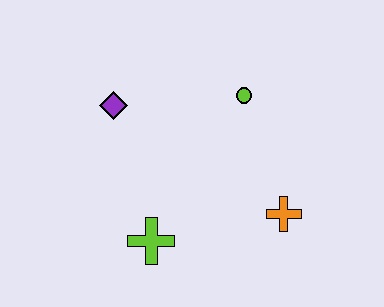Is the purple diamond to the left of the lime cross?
Yes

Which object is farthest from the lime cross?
The lime circle is farthest from the lime cross.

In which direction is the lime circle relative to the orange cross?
The lime circle is above the orange cross.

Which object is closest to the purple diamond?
The lime circle is closest to the purple diamond.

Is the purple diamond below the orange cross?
No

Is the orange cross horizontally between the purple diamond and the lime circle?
No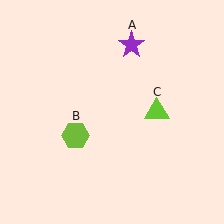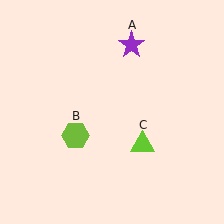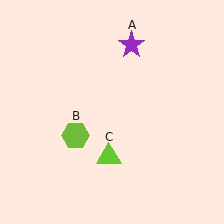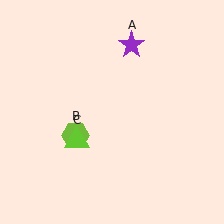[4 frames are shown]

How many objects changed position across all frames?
1 object changed position: lime triangle (object C).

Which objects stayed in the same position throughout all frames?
Purple star (object A) and lime hexagon (object B) remained stationary.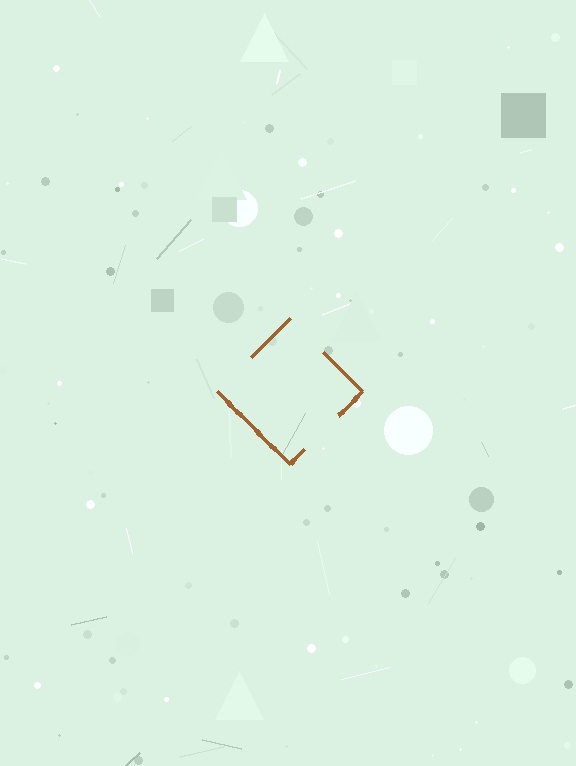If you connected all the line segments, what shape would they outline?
They would outline a diamond.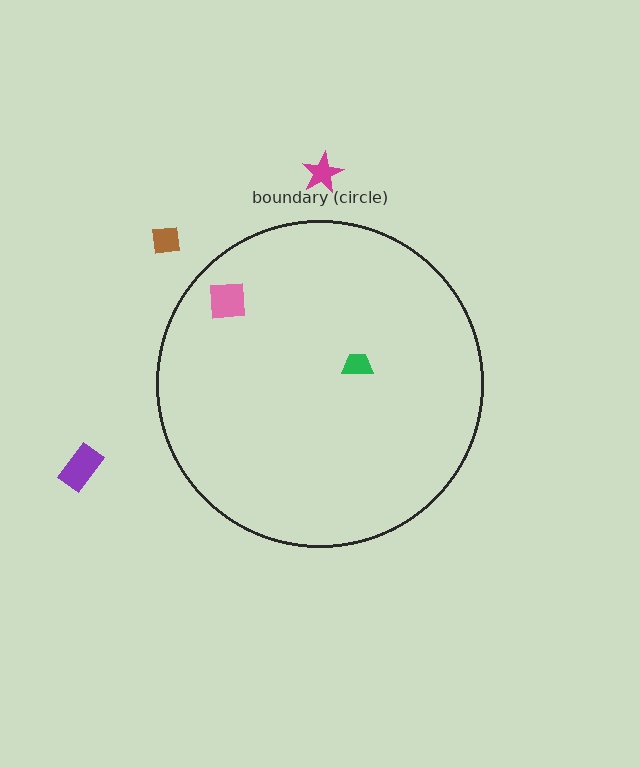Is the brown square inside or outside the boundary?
Outside.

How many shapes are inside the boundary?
2 inside, 3 outside.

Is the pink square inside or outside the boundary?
Inside.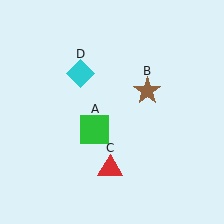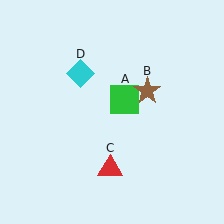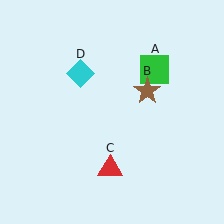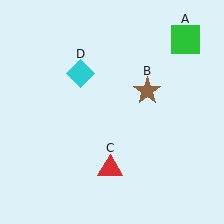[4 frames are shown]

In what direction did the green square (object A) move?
The green square (object A) moved up and to the right.